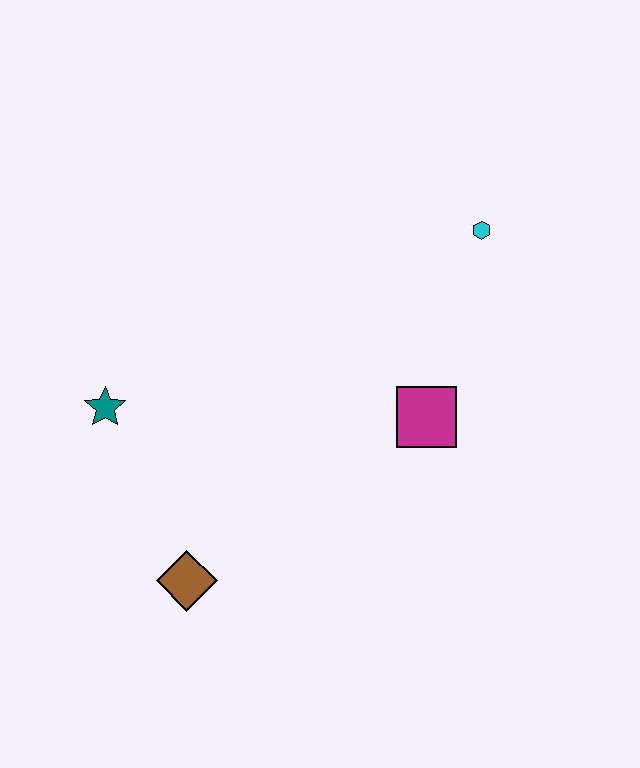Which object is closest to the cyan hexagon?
The magenta square is closest to the cyan hexagon.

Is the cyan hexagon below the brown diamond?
No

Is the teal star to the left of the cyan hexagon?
Yes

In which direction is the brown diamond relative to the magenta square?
The brown diamond is to the left of the magenta square.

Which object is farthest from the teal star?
The cyan hexagon is farthest from the teal star.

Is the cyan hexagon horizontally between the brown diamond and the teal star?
No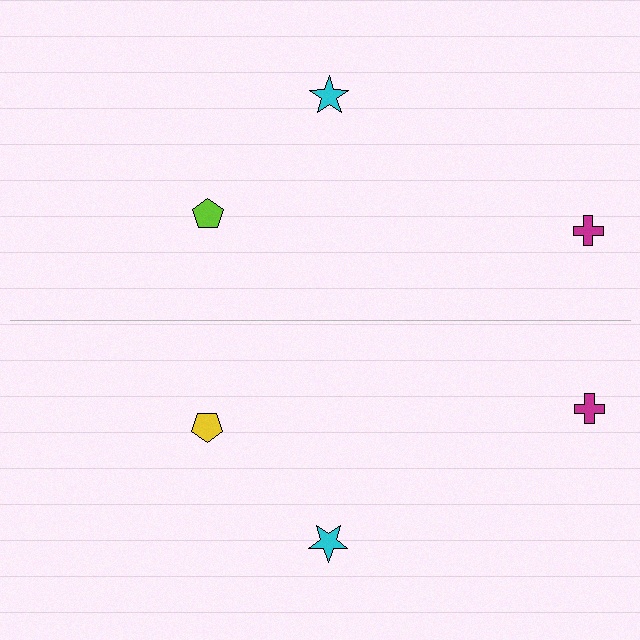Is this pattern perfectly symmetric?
No, the pattern is not perfectly symmetric. The yellow pentagon on the bottom side breaks the symmetry — its mirror counterpart is lime.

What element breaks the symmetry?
The yellow pentagon on the bottom side breaks the symmetry — its mirror counterpart is lime.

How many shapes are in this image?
There are 6 shapes in this image.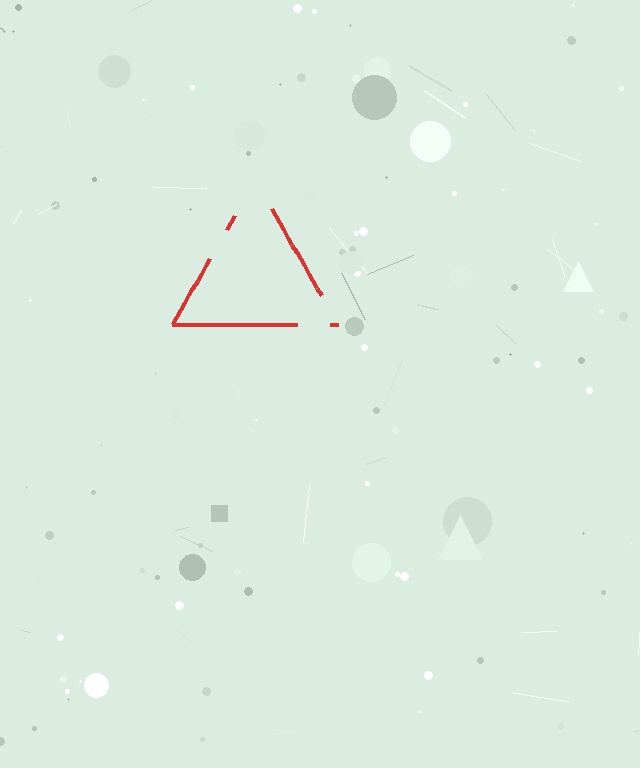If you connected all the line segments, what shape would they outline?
They would outline a triangle.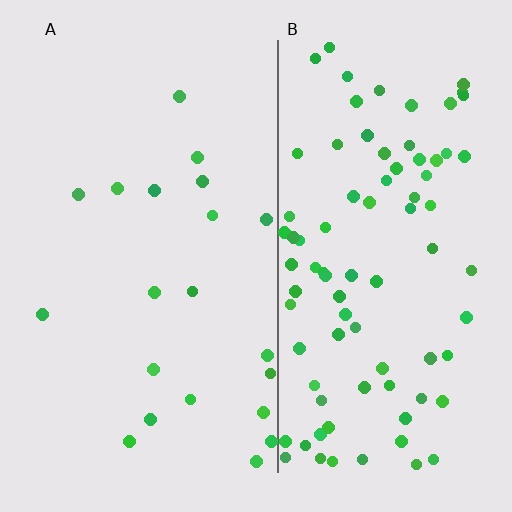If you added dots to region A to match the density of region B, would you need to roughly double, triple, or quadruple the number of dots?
Approximately quadruple.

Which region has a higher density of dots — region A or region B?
B (the right).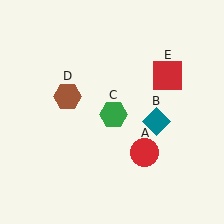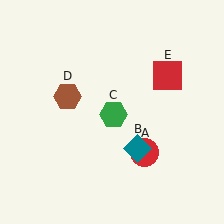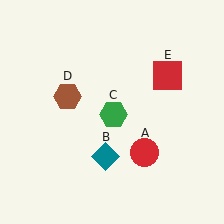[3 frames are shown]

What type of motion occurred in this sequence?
The teal diamond (object B) rotated clockwise around the center of the scene.